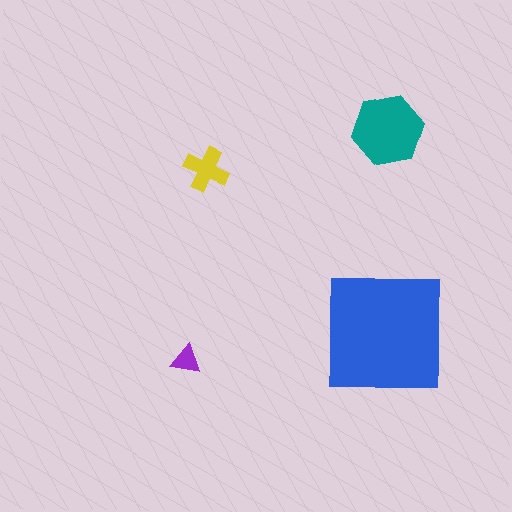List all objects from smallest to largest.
The purple triangle, the yellow cross, the teal hexagon, the blue square.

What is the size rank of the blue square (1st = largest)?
1st.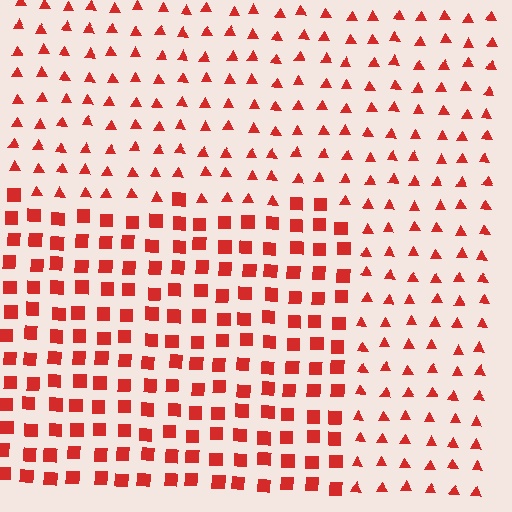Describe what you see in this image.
The image is filled with small red elements arranged in a uniform grid. A rectangle-shaped region contains squares, while the surrounding area contains triangles. The boundary is defined purely by the change in element shape.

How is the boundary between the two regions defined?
The boundary is defined by a change in element shape: squares inside vs. triangles outside. All elements share the same color and spacing.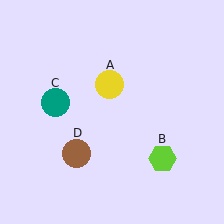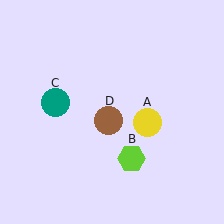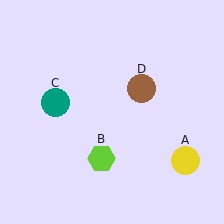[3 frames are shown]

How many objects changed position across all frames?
3 objects changed position: yellow circle (object A), lime hexagon (object B), brown circle (object D).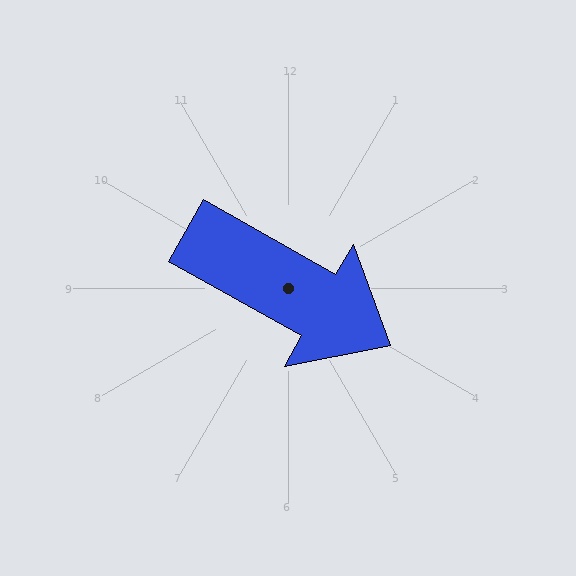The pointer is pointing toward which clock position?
Roughly 4 o'clock.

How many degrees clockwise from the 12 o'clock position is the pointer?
Approximately 119 degrees.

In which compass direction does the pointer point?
Southeast.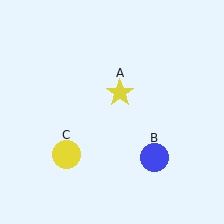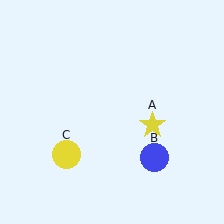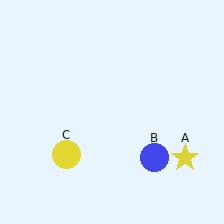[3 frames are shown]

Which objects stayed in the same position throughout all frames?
Blue circle (object B) and yellow circle (object C) remained stationary.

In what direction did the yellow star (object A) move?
The yellow star (object A) moved down and to the right.